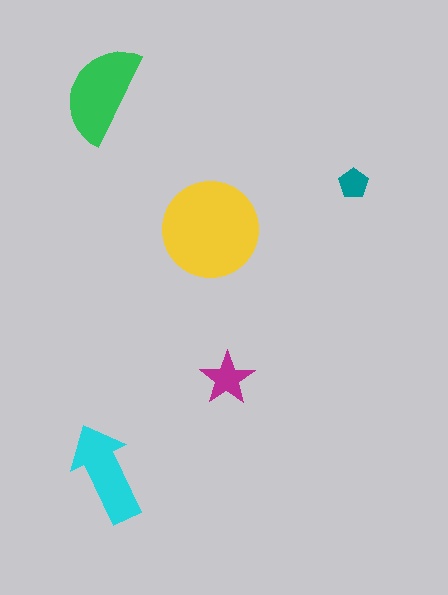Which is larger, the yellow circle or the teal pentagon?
The yellow circle.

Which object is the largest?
The yellow circle.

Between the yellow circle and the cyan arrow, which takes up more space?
The yellow circle.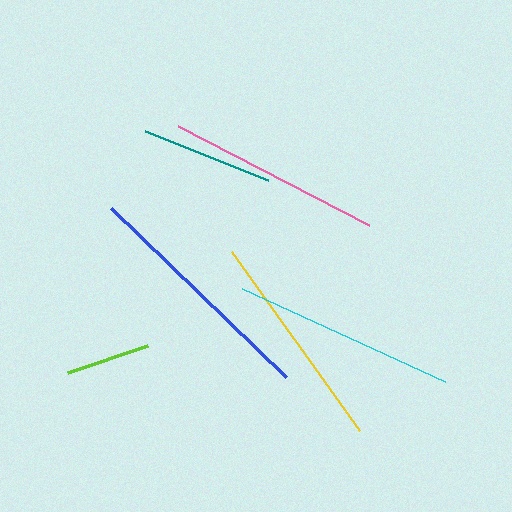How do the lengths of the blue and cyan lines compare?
The blue and cyan lines are approximately the same length.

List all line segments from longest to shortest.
From longest to shortest: blue, cyan, yellow, pink, teal, lime.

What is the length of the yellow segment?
The yellow segment is approximately 221 pixels long.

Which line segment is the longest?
The blue line is the longest at approximately 243 pixels.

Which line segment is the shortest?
The lime line is the shortest at approximately 85 pixels.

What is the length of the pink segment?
The pink segment is approximately 215 pixels long.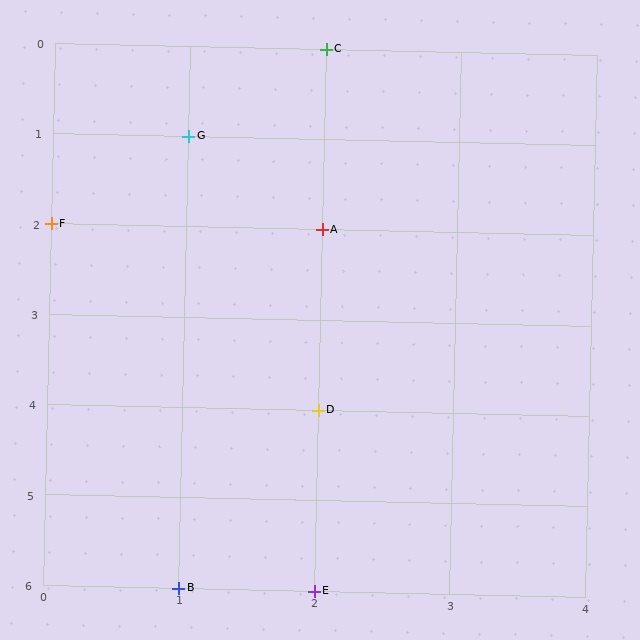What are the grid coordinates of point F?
Point F is at grid coordinates (0, 2).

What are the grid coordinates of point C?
Point C is at grid coordinates (2, 0).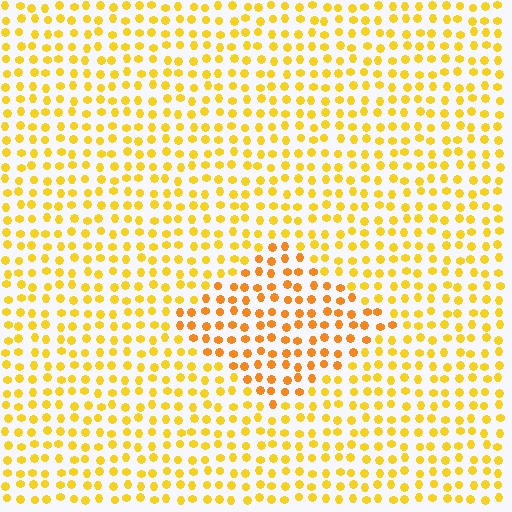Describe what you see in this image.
The image is filled with small yellow elements in a uniform arrangement. A diamond-shaped region is visible where the elements are tinted to a slightly different hue, forming a subtle color boundary.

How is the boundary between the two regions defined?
The boundary is defined purely by a slight shift in hue (about 21 degrees). Spacing, size, and orientation are identical on both sides.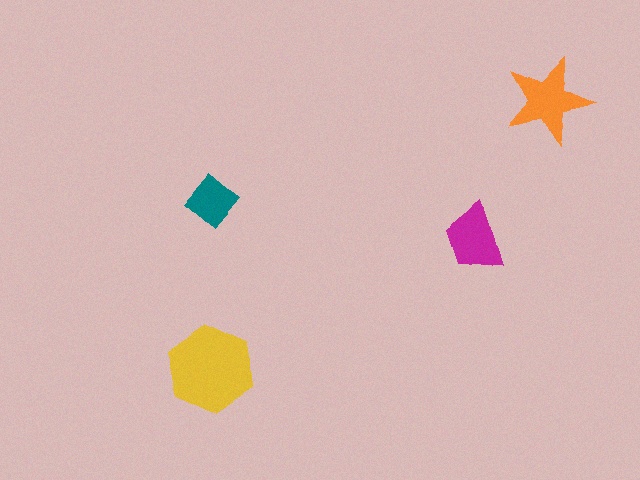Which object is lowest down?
The yellow hexagon is bottommost.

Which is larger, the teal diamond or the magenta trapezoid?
The magenta trapezoid.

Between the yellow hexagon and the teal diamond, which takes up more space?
The yellow hexagon.